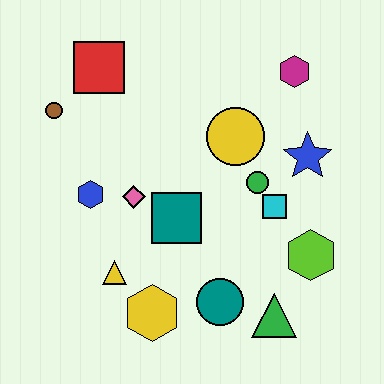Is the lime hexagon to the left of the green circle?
No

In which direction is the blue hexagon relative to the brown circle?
The blue hexagon is below the brown circle.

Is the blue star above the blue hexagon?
Yes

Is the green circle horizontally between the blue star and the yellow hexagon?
Yes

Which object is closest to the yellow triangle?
The yellow hexagon is closest to the yellow triangle.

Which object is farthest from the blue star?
The brown circle is farthest from the blue star.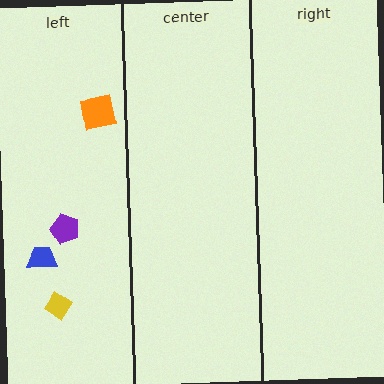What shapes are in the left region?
The yellow diamond, the blue trapezoid, the orange square, the purple pentagon.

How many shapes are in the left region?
4.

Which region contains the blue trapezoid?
The left region.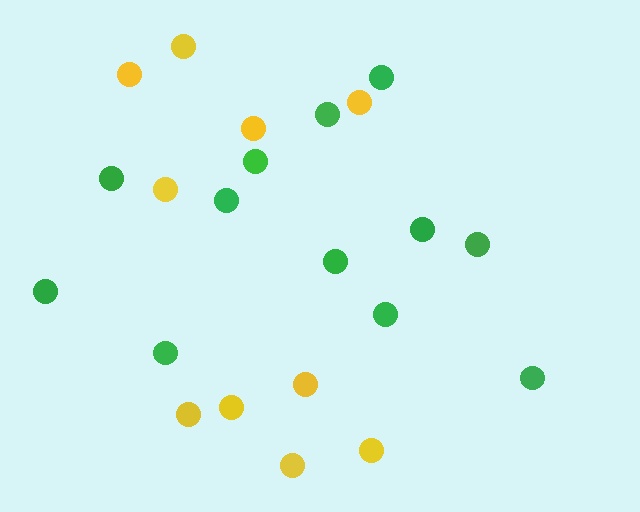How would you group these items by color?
There are 2 groups: one group of green circles (12) and one group of yellow circles (10).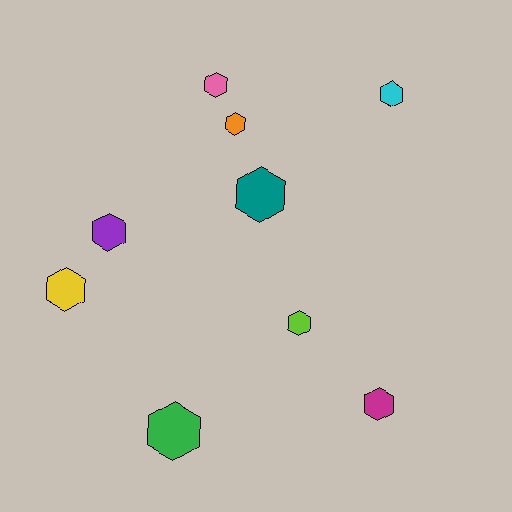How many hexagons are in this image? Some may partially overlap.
There are 9 hexagons.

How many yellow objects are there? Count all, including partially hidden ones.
There is 1 yellow object.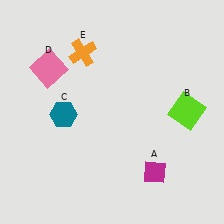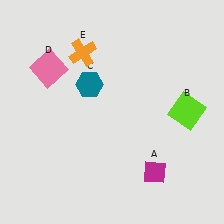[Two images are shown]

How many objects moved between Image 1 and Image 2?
1 object moved between the two images.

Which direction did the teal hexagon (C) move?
The teal hexagon (C) moved up.